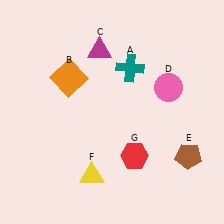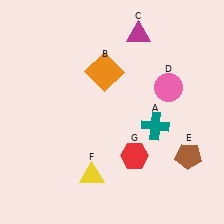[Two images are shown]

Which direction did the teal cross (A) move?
The teal cross (A) moved down.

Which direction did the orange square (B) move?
The orange square (B) moved right.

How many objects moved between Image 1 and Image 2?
3 objects moved between the two images.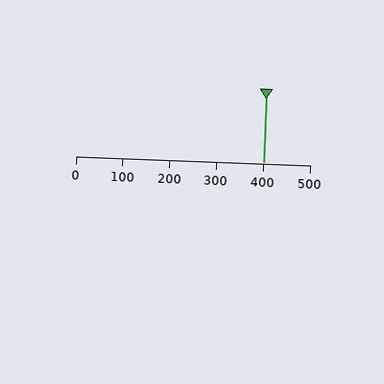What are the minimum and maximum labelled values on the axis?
The axis runs from 0 to 500.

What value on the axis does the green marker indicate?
The marker indicates approximately 400.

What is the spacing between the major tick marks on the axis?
The major ticks are spaced 100 apart.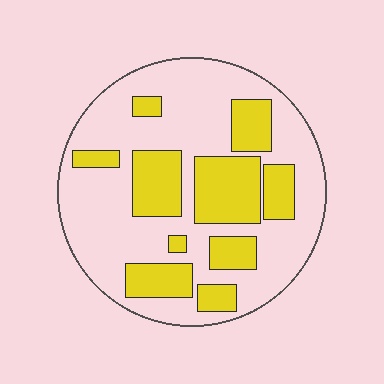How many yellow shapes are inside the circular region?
10.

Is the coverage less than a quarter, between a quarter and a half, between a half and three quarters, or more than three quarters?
Between a quarter and a half.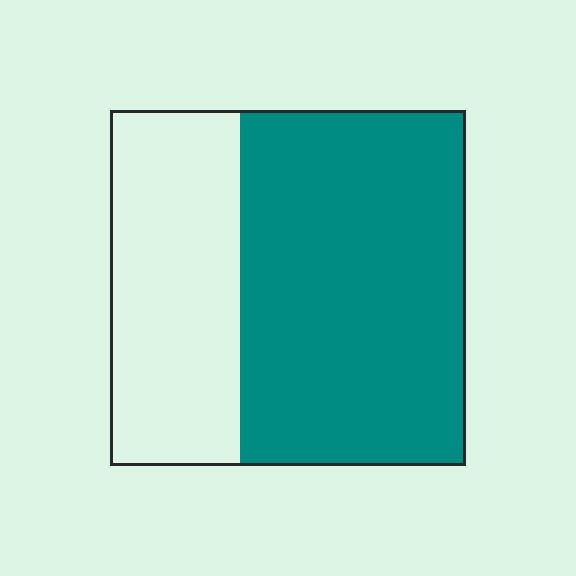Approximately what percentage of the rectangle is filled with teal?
Approximately 65%.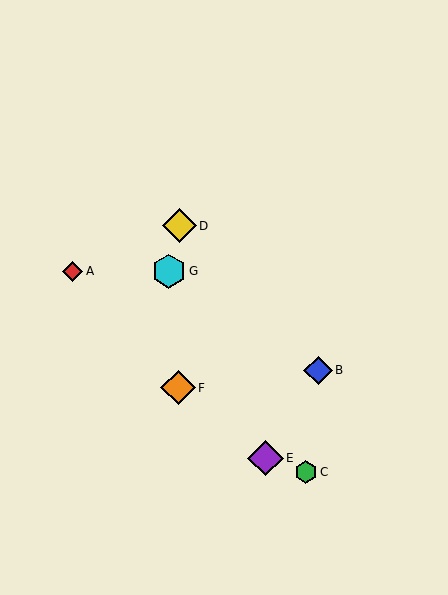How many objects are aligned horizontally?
2 objects (A, G) are aligned horizontally.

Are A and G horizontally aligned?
Yes, both are at y≈271.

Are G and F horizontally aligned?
No, G is at y≈271 and F is at y≈388.